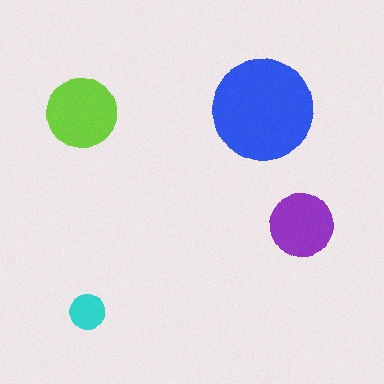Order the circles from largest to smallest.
the blue one, the lime one, the purple one, the cyan one.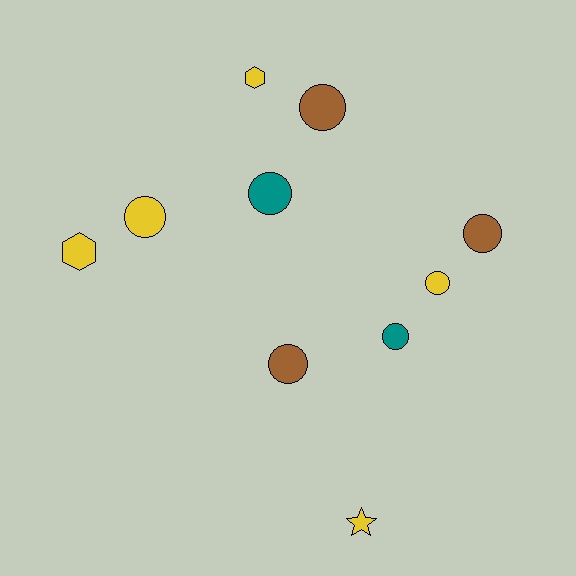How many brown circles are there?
There are 3 brown circles.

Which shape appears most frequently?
Circle, with 7 objects.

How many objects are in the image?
There are 10 objects.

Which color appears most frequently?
Yellow, with 5 objects.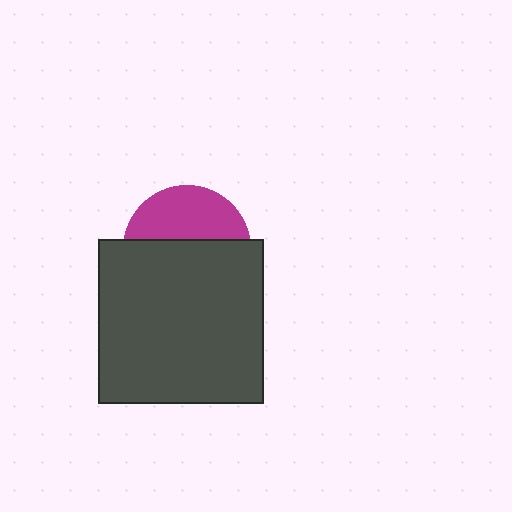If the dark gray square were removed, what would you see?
You would see the complete magenta circle.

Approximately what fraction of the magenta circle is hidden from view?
Roughly 60% of the magenta circle is hidden behind the dark gray square.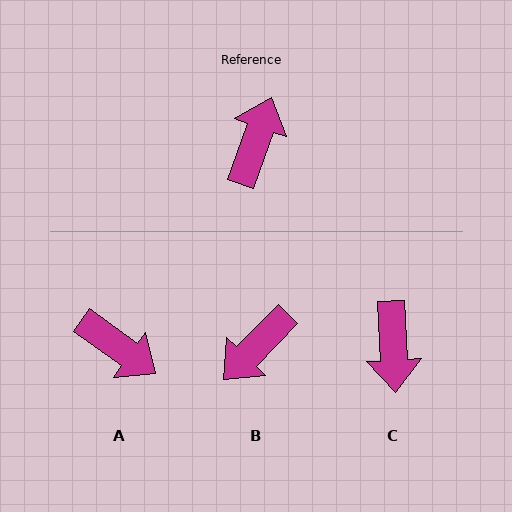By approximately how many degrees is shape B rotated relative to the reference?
Approximately 155 degrees counter-clockwise.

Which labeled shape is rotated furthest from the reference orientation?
C, about 157 degrees away.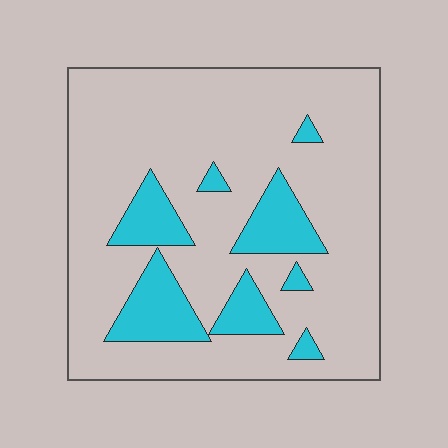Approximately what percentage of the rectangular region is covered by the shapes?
Approximately 20%.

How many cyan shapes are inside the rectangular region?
8.